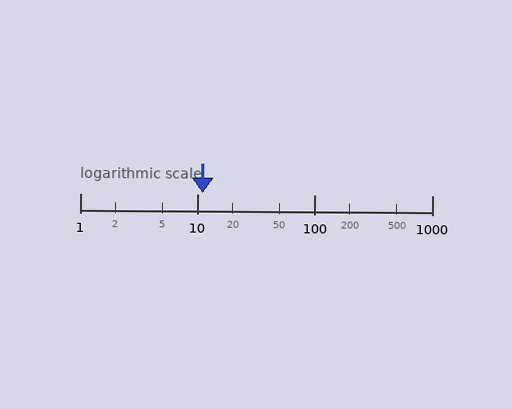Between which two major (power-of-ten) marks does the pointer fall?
The pointer is between 10 and 100.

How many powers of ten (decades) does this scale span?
The scale spans 3 decades, from 1 to 1000.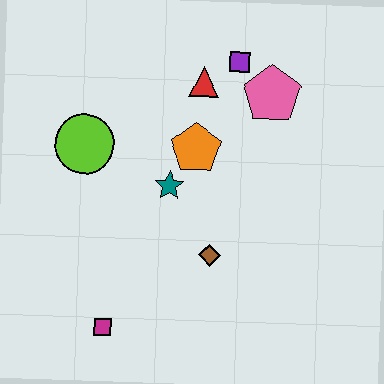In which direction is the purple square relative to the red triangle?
The purple square is to the right of the red triangle.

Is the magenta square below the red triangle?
Yes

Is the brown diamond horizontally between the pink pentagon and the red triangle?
Yes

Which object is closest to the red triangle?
The purple square is closest to the red triangle.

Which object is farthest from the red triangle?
The magenta square is farthest from the red triangle.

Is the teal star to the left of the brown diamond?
Yes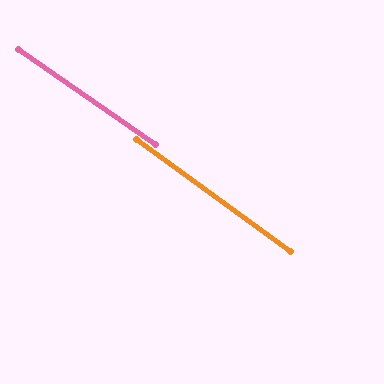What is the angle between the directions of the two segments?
Approximately 1 degree.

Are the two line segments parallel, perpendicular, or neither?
Parallel — their directions differ by only 1.0°.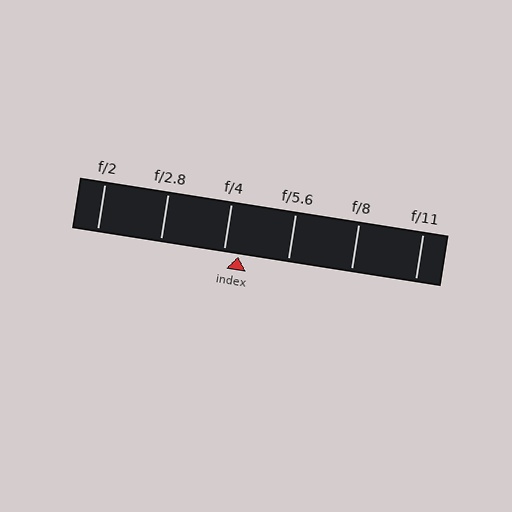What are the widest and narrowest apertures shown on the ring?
The widest aperture shown is f/2 and the narrowest is f/11.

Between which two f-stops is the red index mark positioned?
The index mark is between f/4 and f/5.6.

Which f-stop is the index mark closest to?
The index mark is closest to f/4.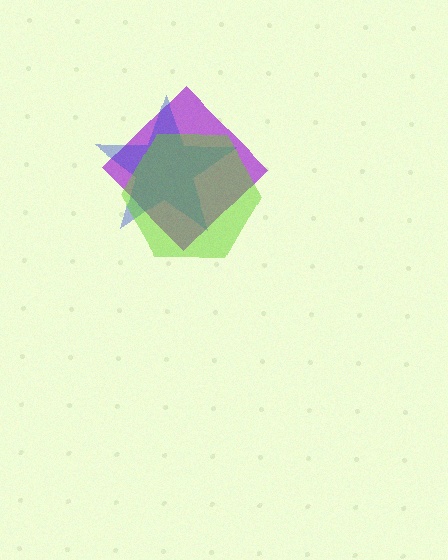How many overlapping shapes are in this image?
There are 3 overlapping shapes in the image.